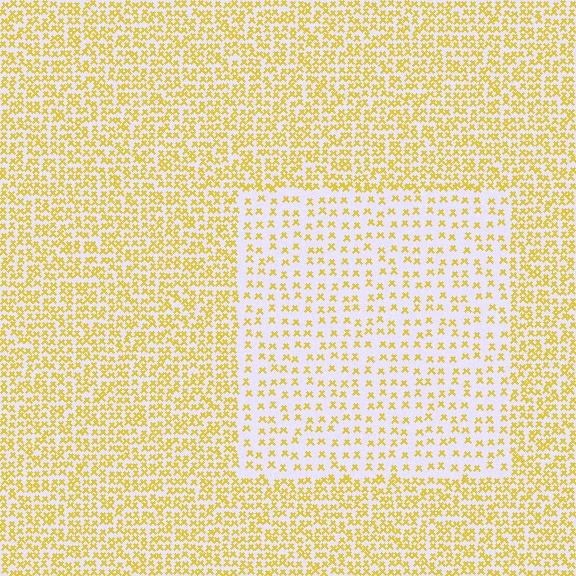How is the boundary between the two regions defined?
The boundary is defined by a change in element density (approximately 2.2x ratio). All elements are the same color, size, and shape.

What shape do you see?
I see a rectangle.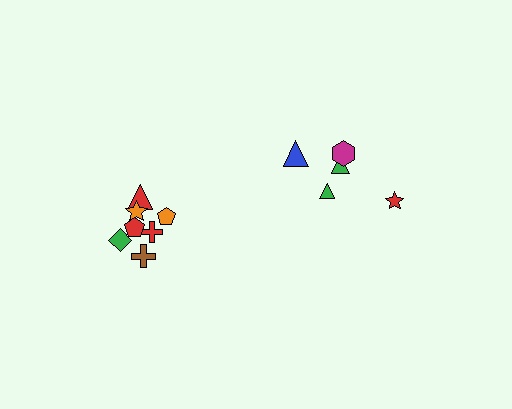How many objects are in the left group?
There are 7 objects.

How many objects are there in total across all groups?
There are 12 objects.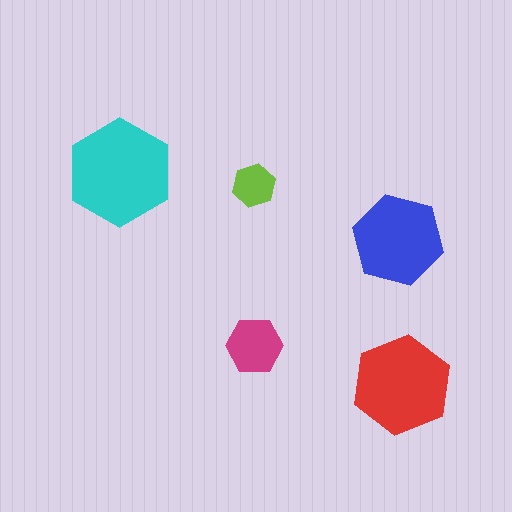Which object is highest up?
The cyan hexagon is topmost.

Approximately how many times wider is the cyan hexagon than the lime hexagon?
About 2.5 times wider.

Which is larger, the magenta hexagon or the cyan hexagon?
The cyan one.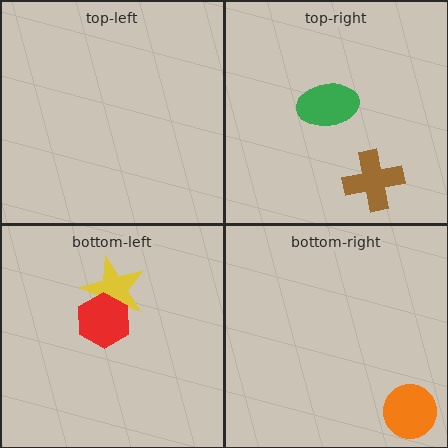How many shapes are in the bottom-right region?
1.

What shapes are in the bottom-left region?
The yellow star, the red hexagon.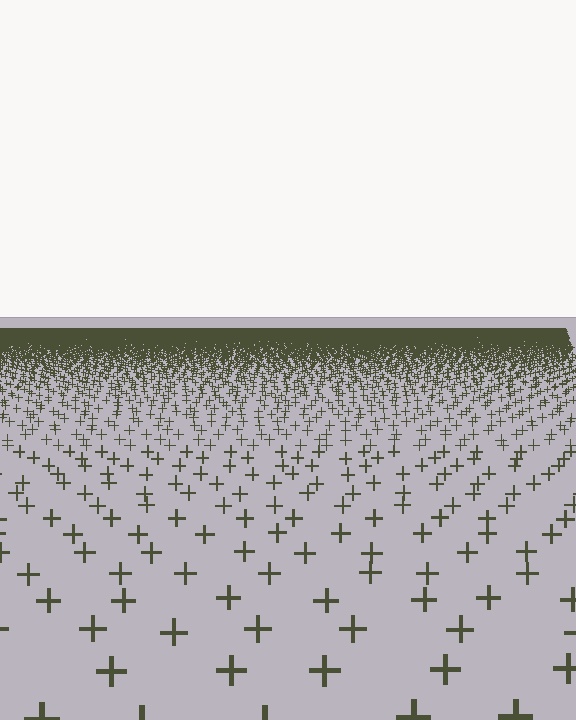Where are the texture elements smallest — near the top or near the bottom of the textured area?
Near the top.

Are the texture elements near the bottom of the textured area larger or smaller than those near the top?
Larger. Near the bottom, elements are closer to the viewer and appear at a bigger on-screen size.